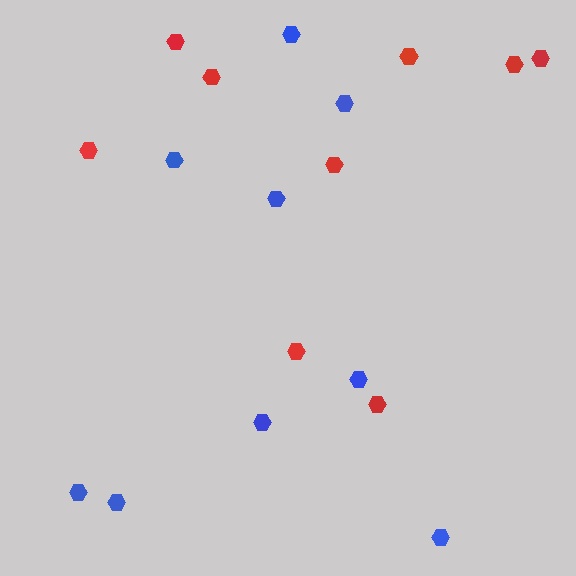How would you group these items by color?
There are 2 groups: one group of red hexagons (9) and one group of blue hexagons (9).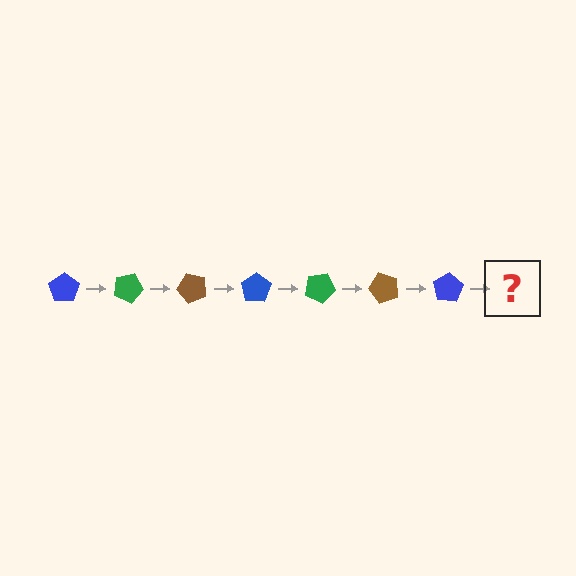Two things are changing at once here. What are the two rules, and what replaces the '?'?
The two rules are that it rotates 25 degrees each step and the color cycles through blue, green, and brown. The '?' should be a green pentagon, rotated 175 degrees from the start.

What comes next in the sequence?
The next element should be a green pentagon, rotated 175 degrees from the start.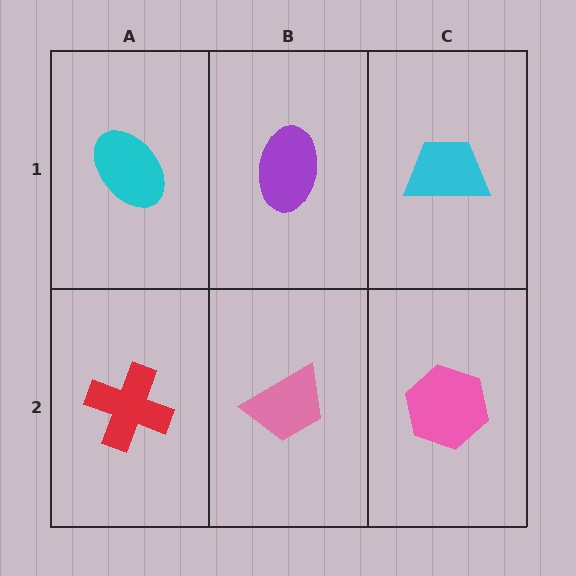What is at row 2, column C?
A pink hexagon.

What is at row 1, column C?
A cyan trapezoid.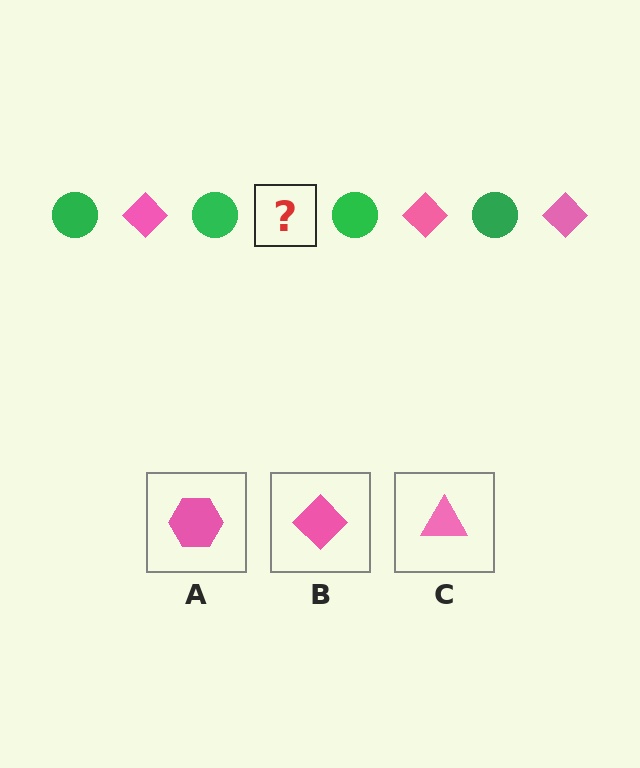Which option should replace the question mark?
Option B.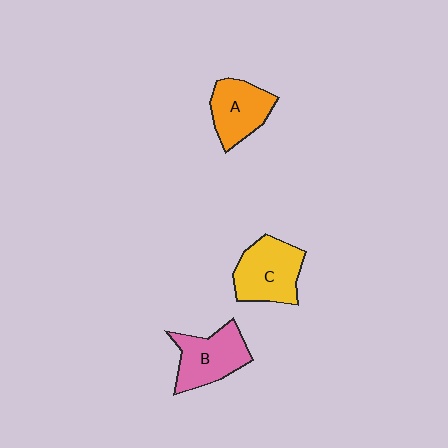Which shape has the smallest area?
Shape A (orange).